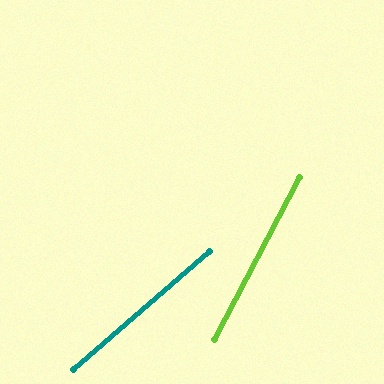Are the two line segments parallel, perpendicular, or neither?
Neither parallel nor perpendicular — they differ by about 21°.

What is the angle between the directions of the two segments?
Approximately 21 degrees.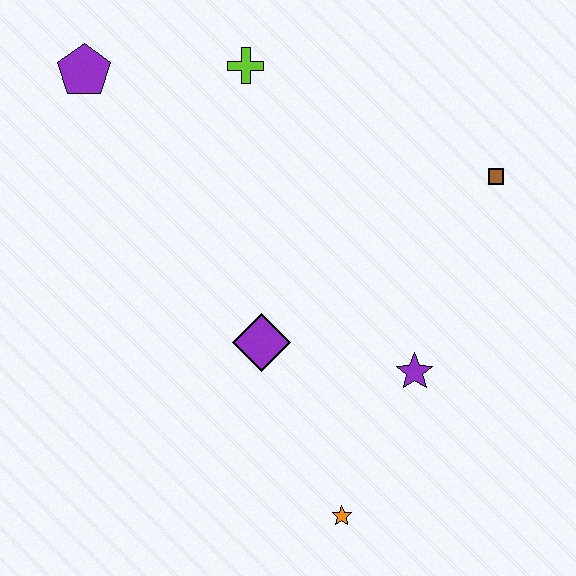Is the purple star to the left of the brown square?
Yes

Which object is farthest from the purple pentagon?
The orange star is farthest from the purple pentagon.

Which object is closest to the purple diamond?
The purple star is closest to the purple diamond.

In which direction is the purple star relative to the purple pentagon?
The purple star is to the right of the purple pentagon.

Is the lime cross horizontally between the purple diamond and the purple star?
No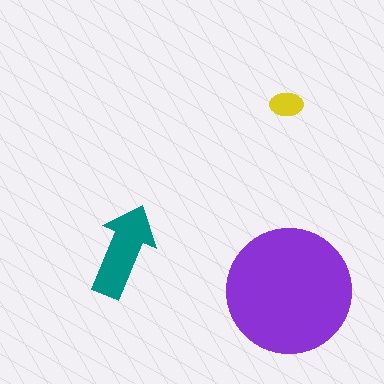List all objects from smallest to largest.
The yellow ellipse, the teal arrow, the purple circle.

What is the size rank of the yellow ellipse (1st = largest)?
3rd.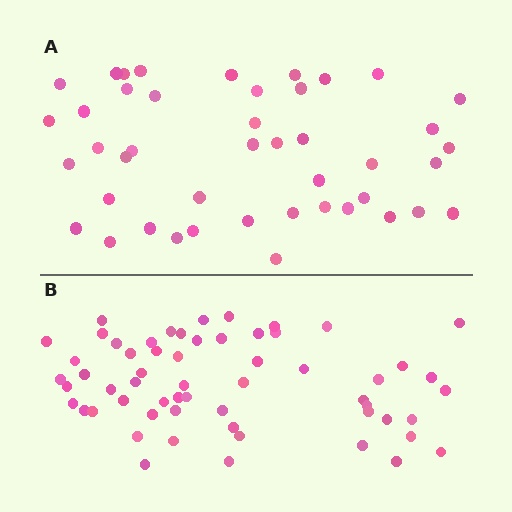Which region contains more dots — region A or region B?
Region B (the bottom region) has more dots.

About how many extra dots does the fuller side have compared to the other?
Region B has approximately 15 more dots than region A.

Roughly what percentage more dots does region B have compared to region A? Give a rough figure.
About 35% more.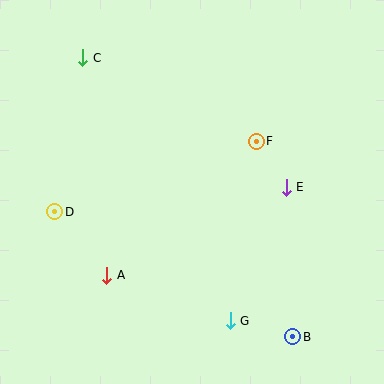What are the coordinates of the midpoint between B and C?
The midpoint between B and C is at (188, 197).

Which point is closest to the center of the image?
Point F at (256, 141) is closest to the center.